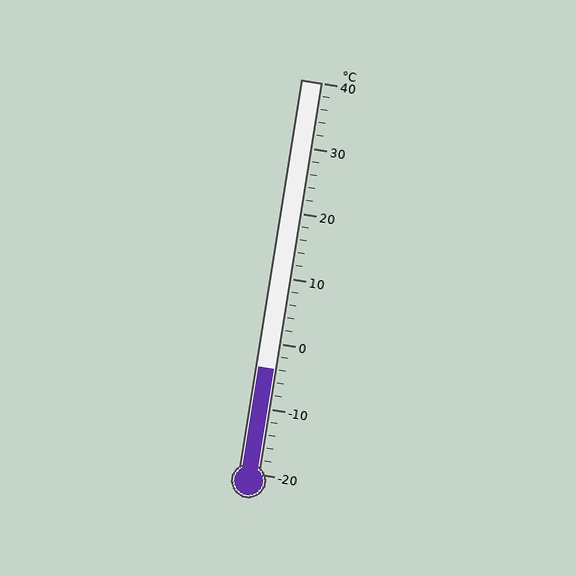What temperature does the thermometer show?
The thermometer shows approximately -4°C.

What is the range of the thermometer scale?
The thermometer scale ranges from -20°C to 40°C.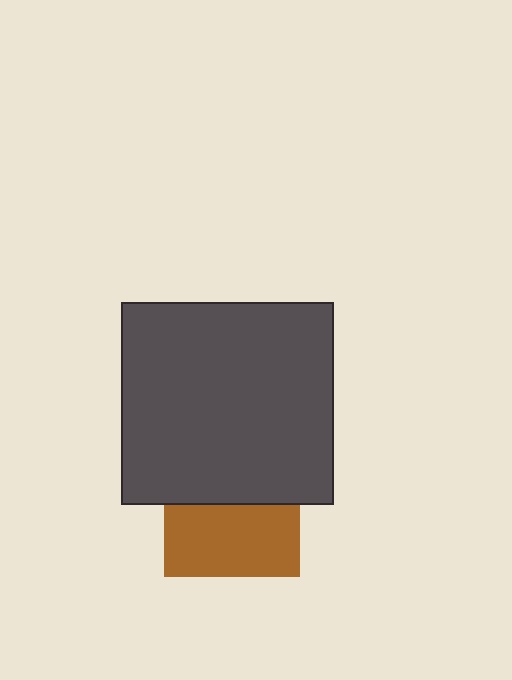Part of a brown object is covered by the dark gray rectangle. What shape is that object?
It is a square.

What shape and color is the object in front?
The object in front is a dark gray rectangle.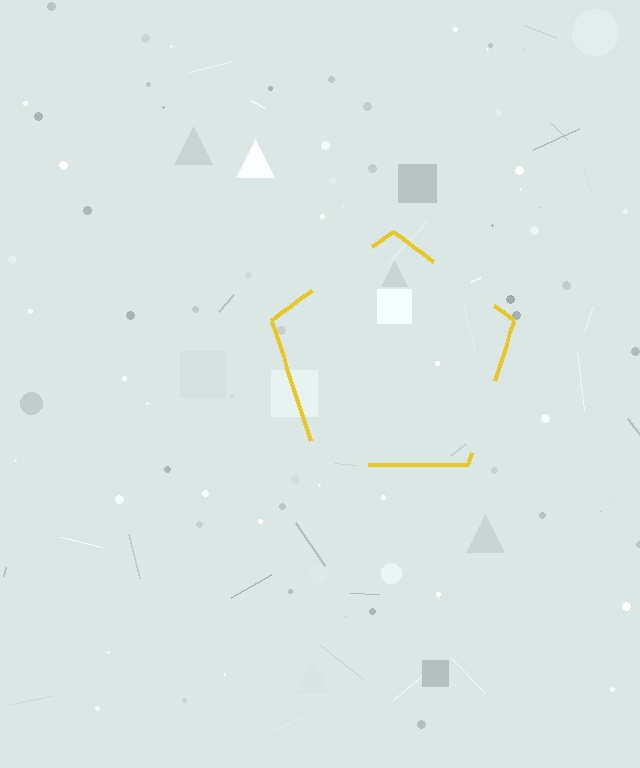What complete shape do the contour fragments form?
The contour fragments form a pentagon.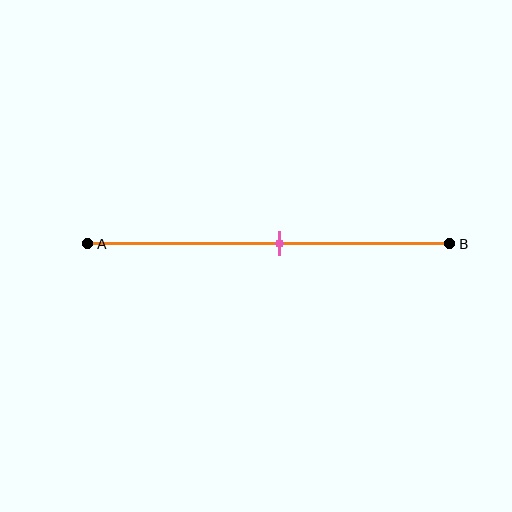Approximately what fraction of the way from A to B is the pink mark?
The pink mark is approximately 55% of the way from A to B.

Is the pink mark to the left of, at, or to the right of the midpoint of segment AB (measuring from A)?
The pink mark is to the right of the midpoint of segment AB.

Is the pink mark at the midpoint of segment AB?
No, the mark is at about 55% from A, not at the 50% midpoint.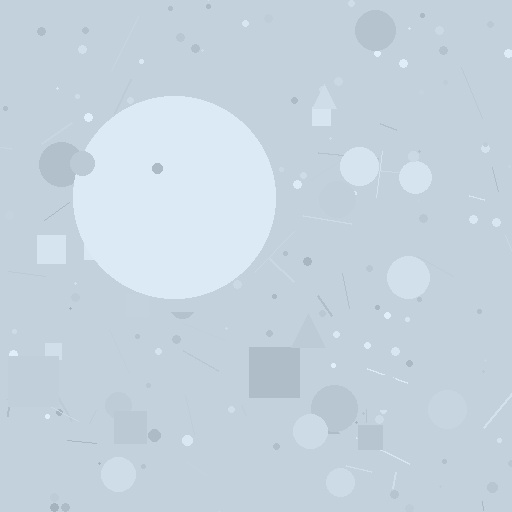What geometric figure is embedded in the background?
A circle is embedded in the background.